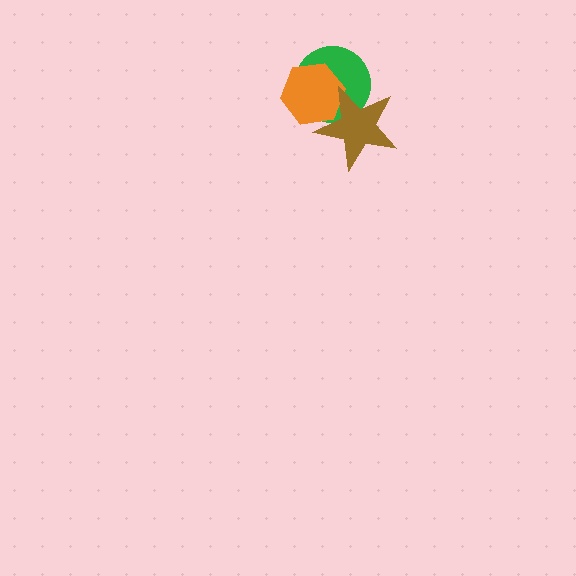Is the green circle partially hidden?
Yes, it is partially covered by another shape.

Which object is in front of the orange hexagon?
The brown star is in front of the orange hexagon.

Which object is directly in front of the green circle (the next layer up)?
The orange hexagon is directly in front of the green circle.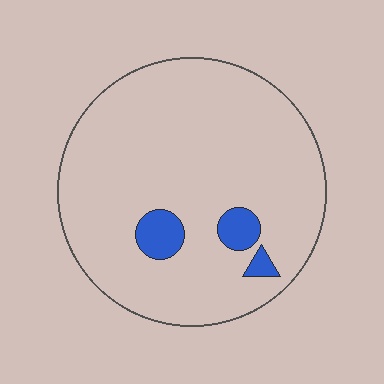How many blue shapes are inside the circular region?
3.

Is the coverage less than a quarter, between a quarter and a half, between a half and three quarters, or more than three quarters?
Less than a quarter.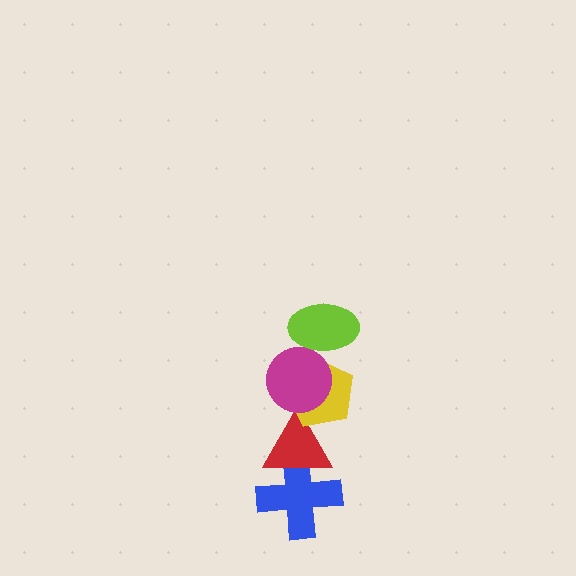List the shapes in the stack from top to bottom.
From top to bottom: the lime ellipse, the magenta circle, the yellow pentagon, the red triangle, the blue cross.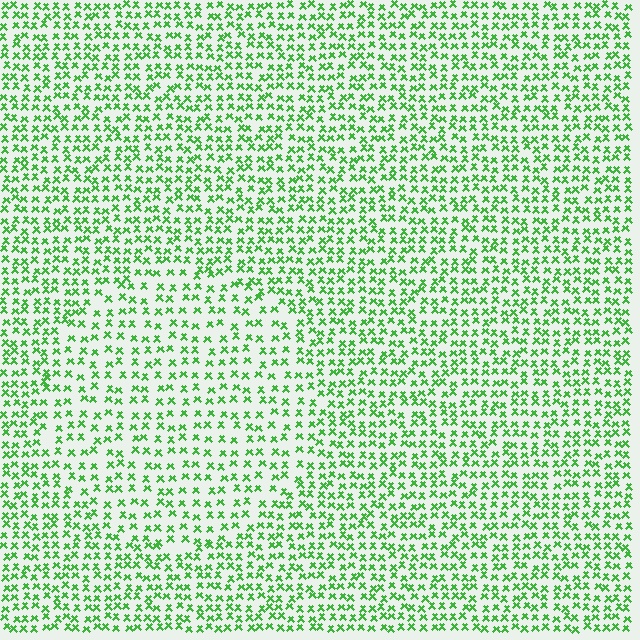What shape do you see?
I see a circle.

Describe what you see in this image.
The image contains small green elements arranged at two different densities. A circle-shaped region is visible where the elements are less densely packed than the surrounding area.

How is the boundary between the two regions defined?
The boundary is defined by a change in element density (approximately 1.6x ratio). All elements are the same color, size, and shape.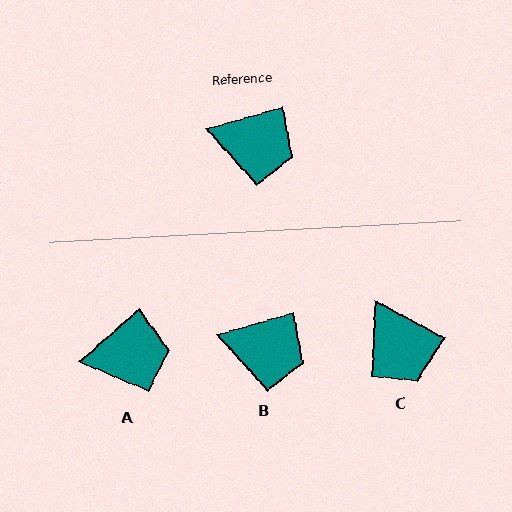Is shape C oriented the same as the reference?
No, it is off by about 44 degrees.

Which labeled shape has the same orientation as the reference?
B.